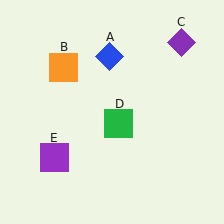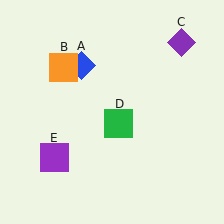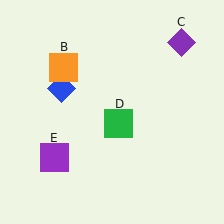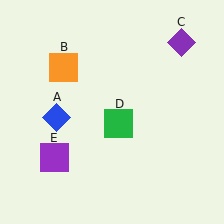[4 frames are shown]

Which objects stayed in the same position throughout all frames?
Orange square (object B) and purple diamond (object C) and green square (object D) and purple square (object E) remained stationary.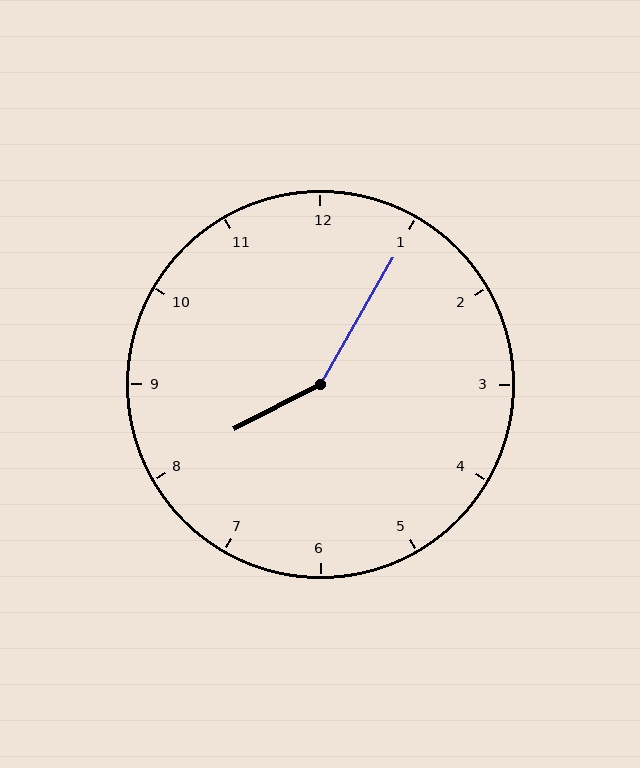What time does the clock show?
8:05.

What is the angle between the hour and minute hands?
Approximately 148 degrees.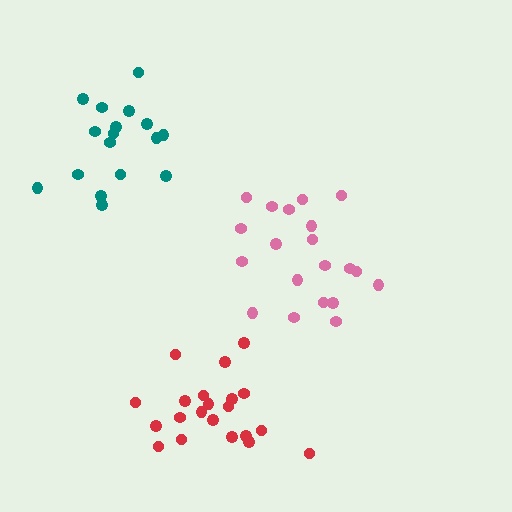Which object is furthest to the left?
The teal cluster is leftmost.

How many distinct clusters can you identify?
There are 3 distinct clusters.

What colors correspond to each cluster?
The clusters are colored: red, pink, teal.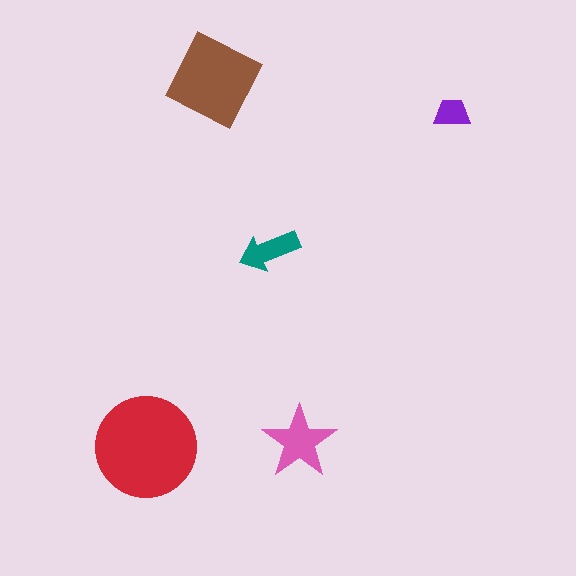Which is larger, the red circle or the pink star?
The red circle.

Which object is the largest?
The red circle.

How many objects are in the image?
There are 5 objects in the image.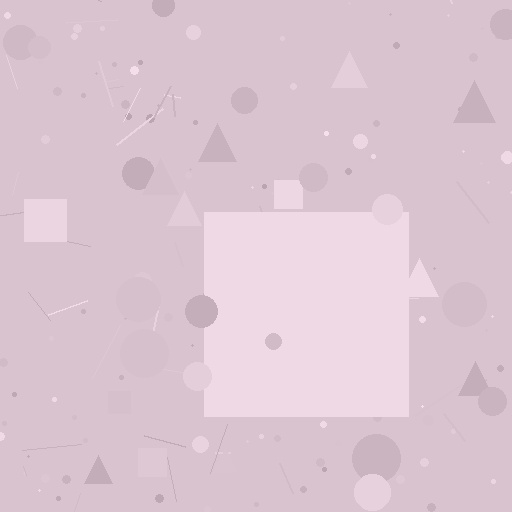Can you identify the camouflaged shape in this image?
The camouflaged shape is a square.